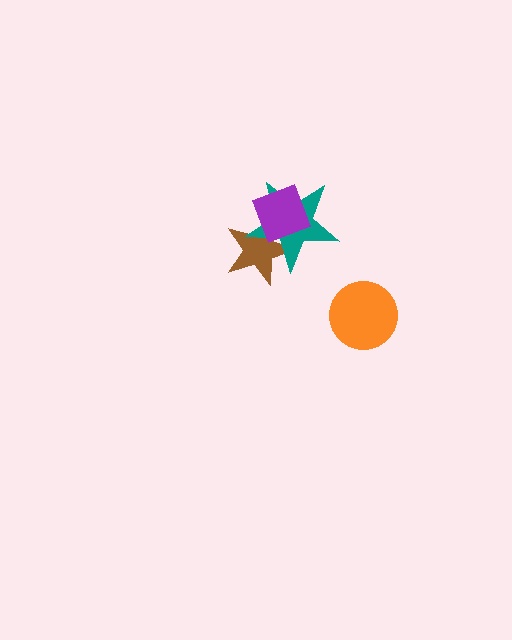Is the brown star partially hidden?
Yes, it is partially covered by another shape.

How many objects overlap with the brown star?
2 objects overlap with the brown star.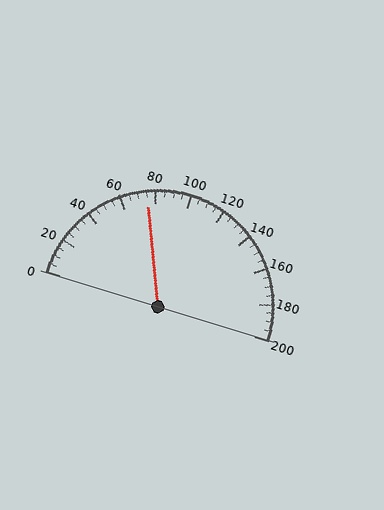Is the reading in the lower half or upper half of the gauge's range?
The reading is in the lower half of the range (0 to 200).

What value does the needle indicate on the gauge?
The needle indicates approximately 75.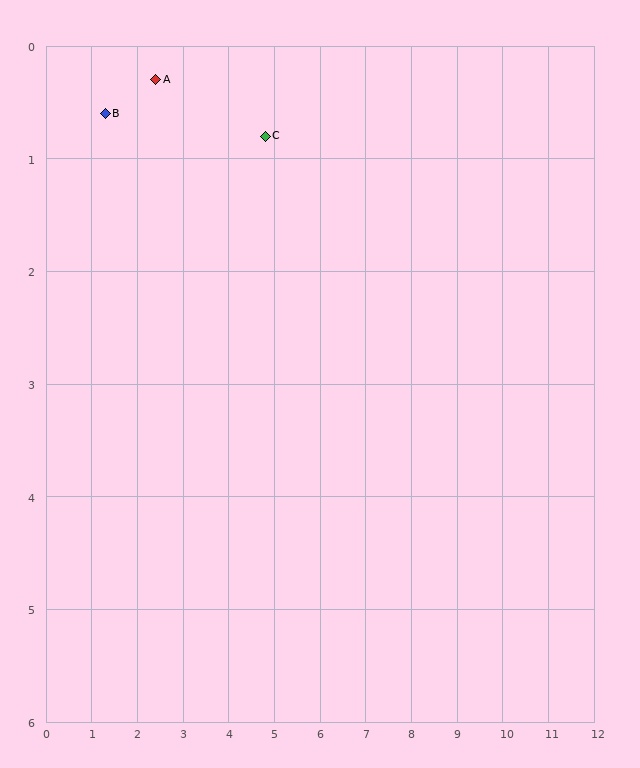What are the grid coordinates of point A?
Point A is at approximately (2.4, 0.3).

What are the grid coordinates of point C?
Point C is at approximately (4.8, 0.8).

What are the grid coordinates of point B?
Point B is at approximately (1.3, 0.6).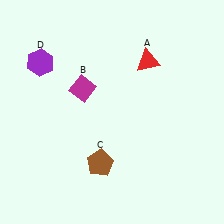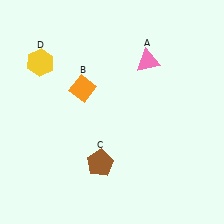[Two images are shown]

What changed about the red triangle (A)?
In Image 1, A is red. In Image 2, it changed to pink.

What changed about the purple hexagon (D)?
In Image 1, D is purple. In Image 2, it changed to yellow.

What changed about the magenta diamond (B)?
In Image 1, B is magenta. In Image 2, it changed to orange.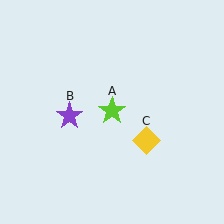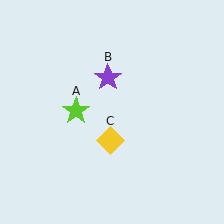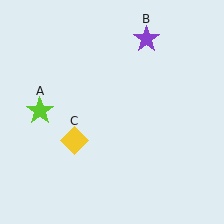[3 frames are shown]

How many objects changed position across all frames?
3 objects changed position: lime star (object A), purple star (object B), yellow diamond (object C).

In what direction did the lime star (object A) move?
The lime star (object A) moved left.